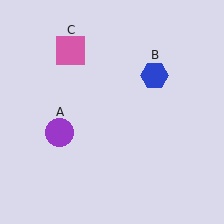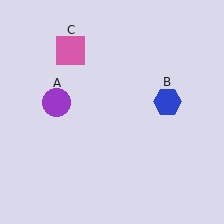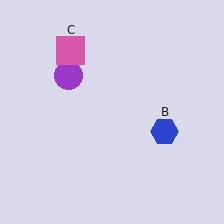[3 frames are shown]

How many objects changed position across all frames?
2 objects changed position: purple circle (object A), blue hexagon (object B).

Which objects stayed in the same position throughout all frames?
Pink square (object C) remained stationary.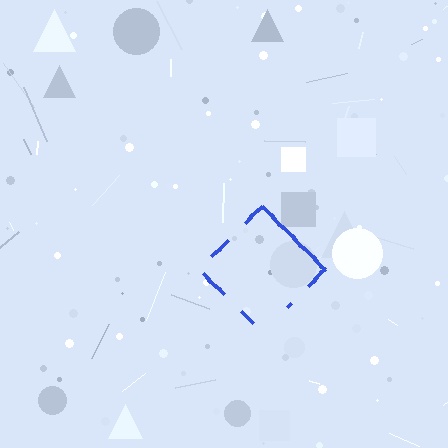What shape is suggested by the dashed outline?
The dashed outline suggests a diamond.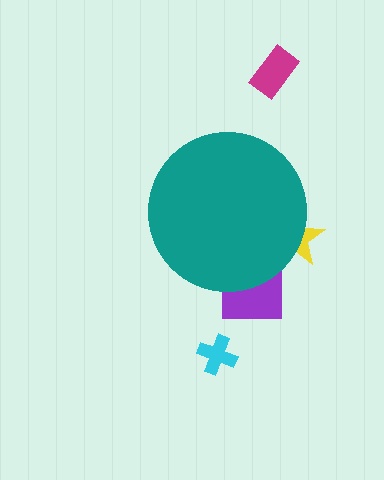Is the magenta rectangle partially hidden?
No, the magenta rectangle is fully visible.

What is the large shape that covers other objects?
A teal circle.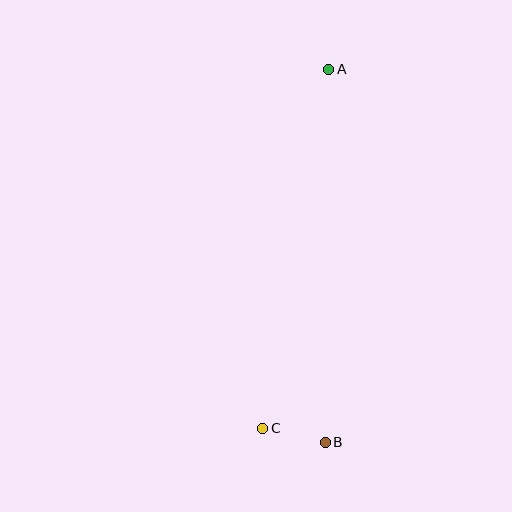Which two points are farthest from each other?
Points A and B are farthest from each other.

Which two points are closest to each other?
Points B and C are closest to each other.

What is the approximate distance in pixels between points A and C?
The distance between A and C is approximately 365 pixels.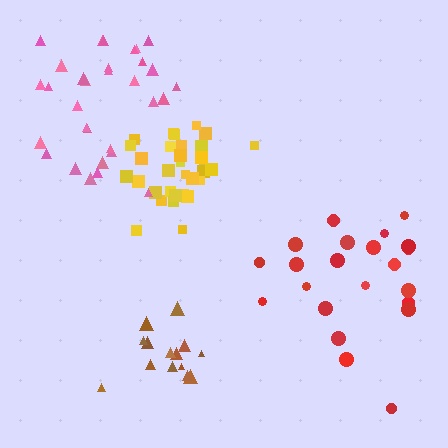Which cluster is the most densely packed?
Yellow.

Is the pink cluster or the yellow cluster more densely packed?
Yellow.